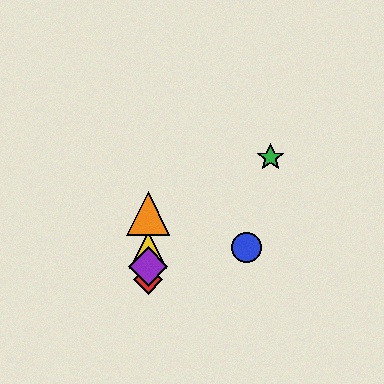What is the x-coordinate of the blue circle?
The blue circle is at x≈246.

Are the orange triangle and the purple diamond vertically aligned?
Yes, both are at x≈148.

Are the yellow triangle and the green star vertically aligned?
No, the yellow triangle is at x≈148 and the green star is at x≈271.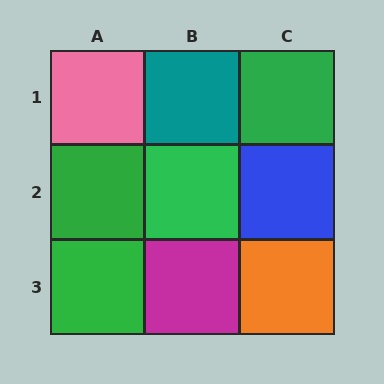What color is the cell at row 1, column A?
Pink.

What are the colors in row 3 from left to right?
Green, magenta, orange.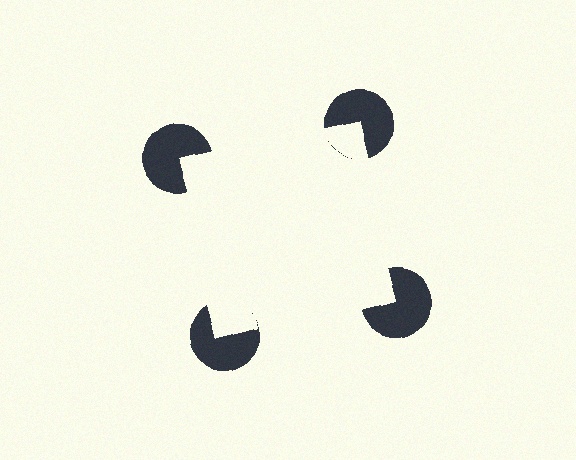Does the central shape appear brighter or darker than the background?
It typically appears slightly brighter than the background, even though no actual brightness change is drawn.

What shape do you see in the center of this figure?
An illusory square — its edges are inferred from the aligned wedge cuts in the pac-man discs, not physically drawn.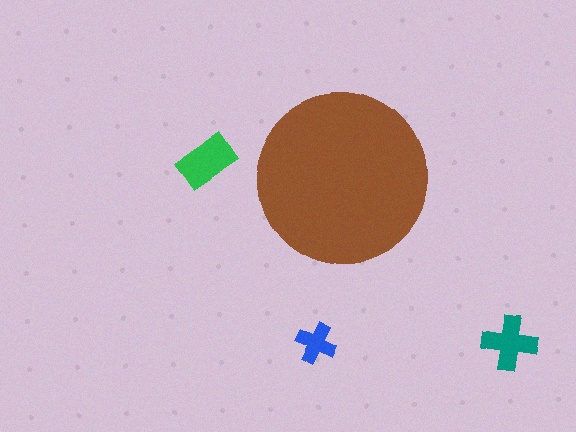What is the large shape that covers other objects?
A brown circle.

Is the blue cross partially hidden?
No, the blue cross is fully visible.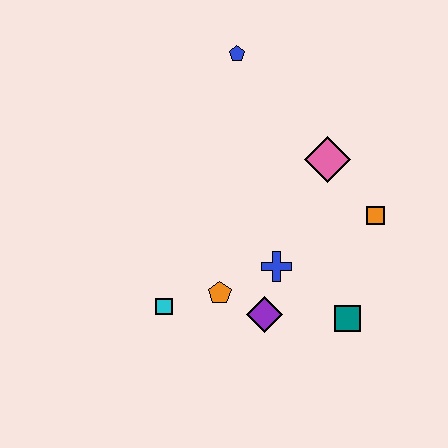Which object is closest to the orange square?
The pink diamond is closest to the orange square.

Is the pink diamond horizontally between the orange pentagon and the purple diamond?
No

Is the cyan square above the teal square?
Yes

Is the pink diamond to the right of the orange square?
No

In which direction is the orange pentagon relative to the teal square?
The orange pentagon is to the left of the teal square.